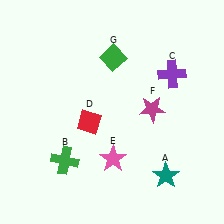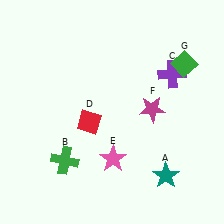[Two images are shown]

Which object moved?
The green diamond (G) moved right.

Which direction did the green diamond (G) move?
The green diamond (G) moved right.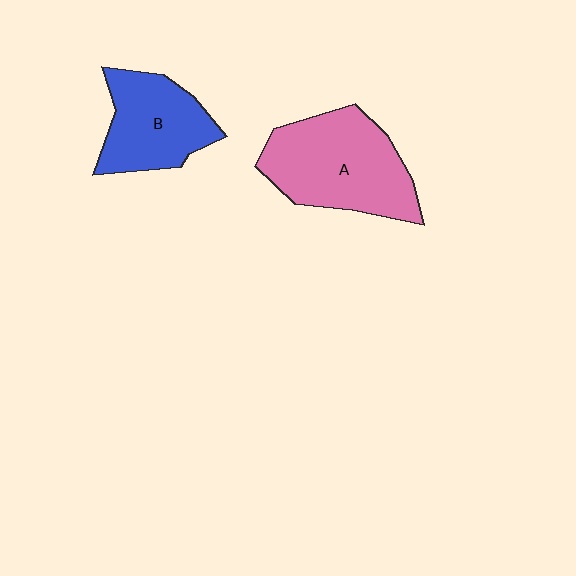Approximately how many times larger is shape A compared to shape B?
Approximately 1.4 times.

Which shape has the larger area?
Shape A (pink).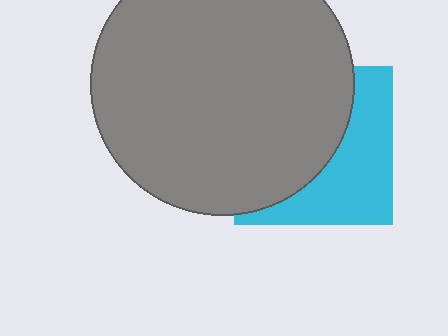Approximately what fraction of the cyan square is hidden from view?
Roughly 57% of the cyan square is hidden behind the gray circle.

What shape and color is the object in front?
The object in front is a gray circle.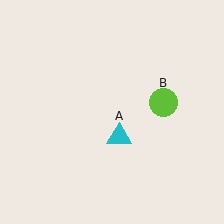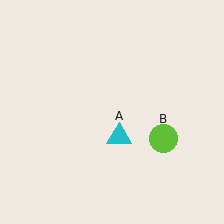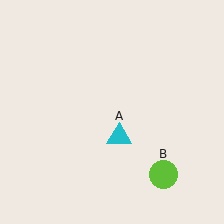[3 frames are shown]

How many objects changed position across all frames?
1 object changed position: lime circle (object B).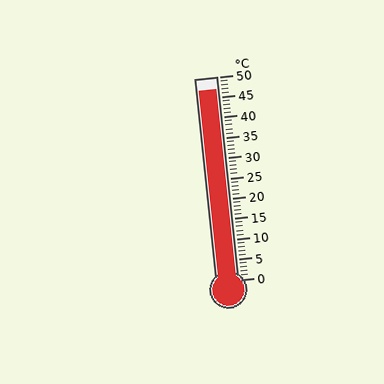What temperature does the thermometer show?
The thermometer shows approximately 47°C.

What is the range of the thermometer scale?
The thermometer scale ranges from 0°C to 50°C.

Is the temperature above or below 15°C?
The temperature is above 15°C.